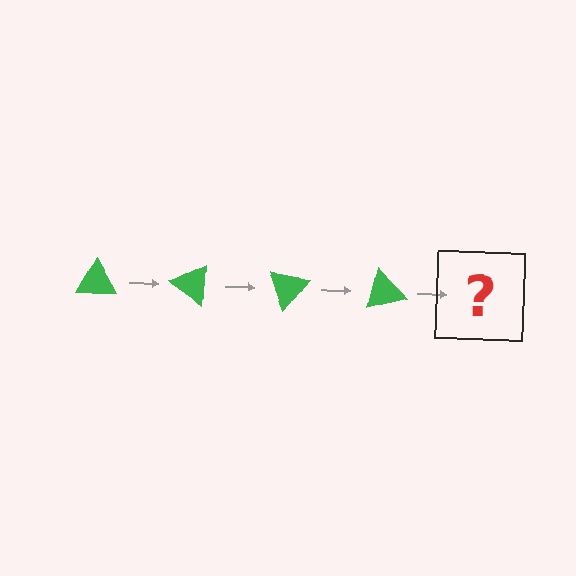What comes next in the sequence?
The next element should be a green triangle rotated 140 degrees.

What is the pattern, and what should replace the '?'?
The pattern is that the triangle rotates 35 degrees each step. The '?' should be a green triangle rotated 140 degrees.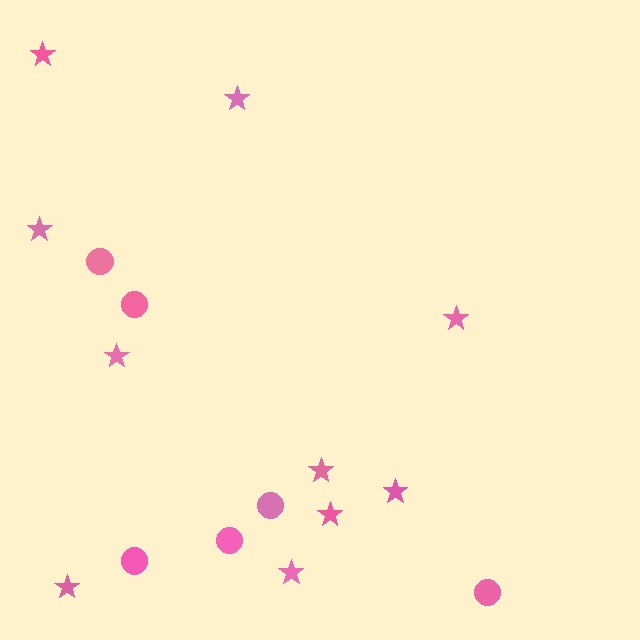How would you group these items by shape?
There are 2 groups: one group of stars (10) and one group of circles (6).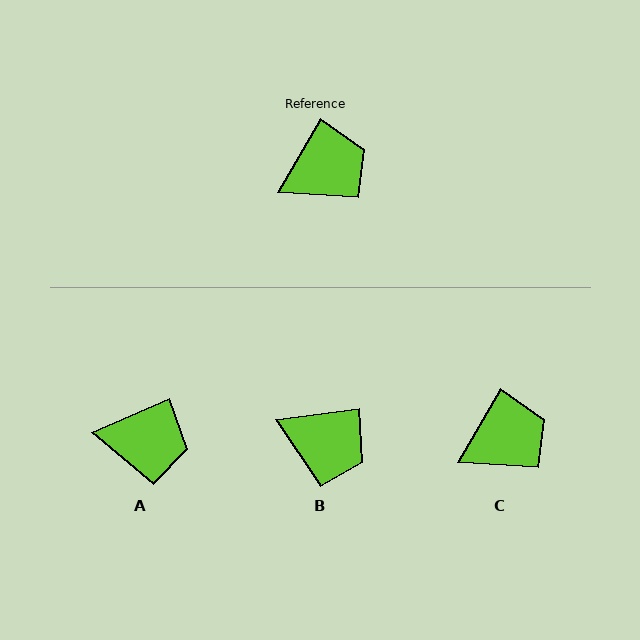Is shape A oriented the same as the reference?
No, it is off by about 36 degrees.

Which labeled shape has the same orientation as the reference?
C.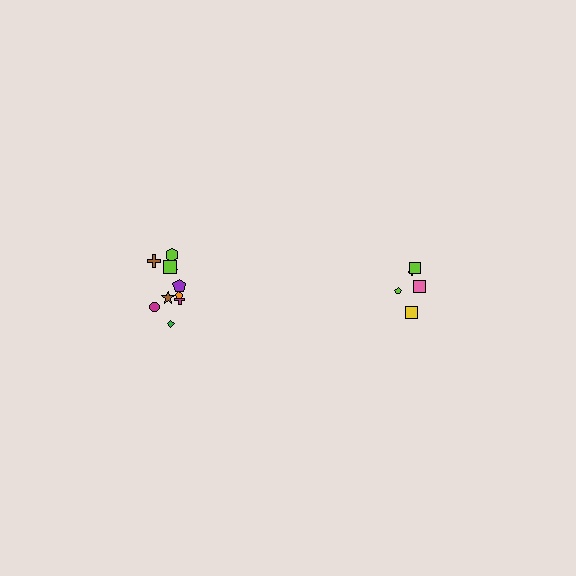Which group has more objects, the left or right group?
The left group.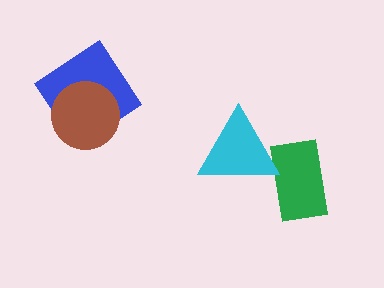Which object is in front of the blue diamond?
The brown circle is in front of the blue diamond.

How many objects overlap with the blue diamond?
1 object overlaps with the blue diamond.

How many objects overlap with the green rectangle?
1 object overlaps with the green rectangle.